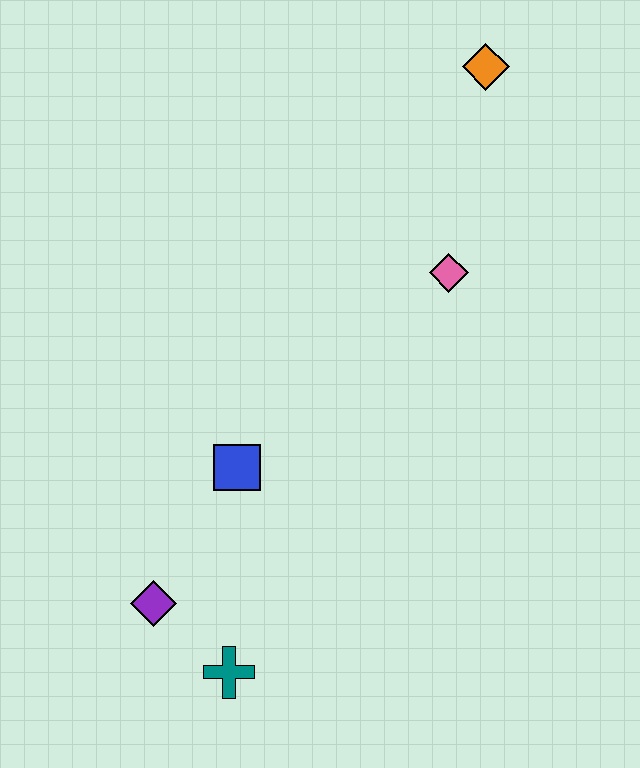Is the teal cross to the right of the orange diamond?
No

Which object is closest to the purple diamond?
The teal cross is closest to the purple diamond.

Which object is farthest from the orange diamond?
The teal cross is farthest from the orange diamond.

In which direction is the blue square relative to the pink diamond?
The blue square is to the left of the pink diamond.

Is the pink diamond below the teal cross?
No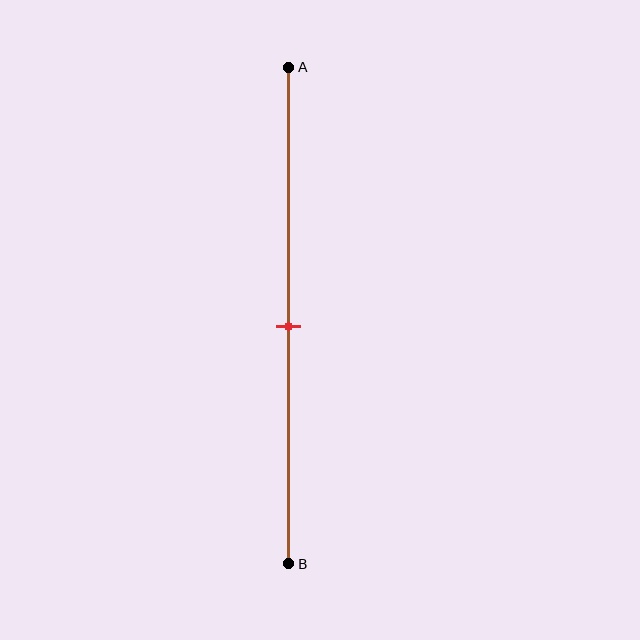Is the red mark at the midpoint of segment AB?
Yes, the mark is approximately at the midpoint.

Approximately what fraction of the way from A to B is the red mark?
The red mark is approximately 50% of the way from A to B.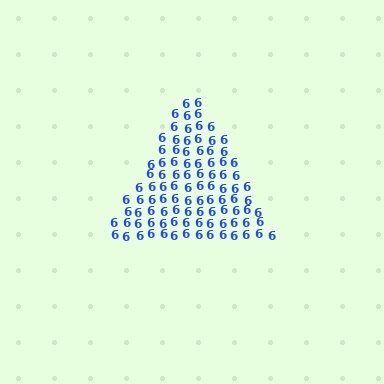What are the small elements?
The small elements are digit 6's.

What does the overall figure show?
The overall figure shows a triangle.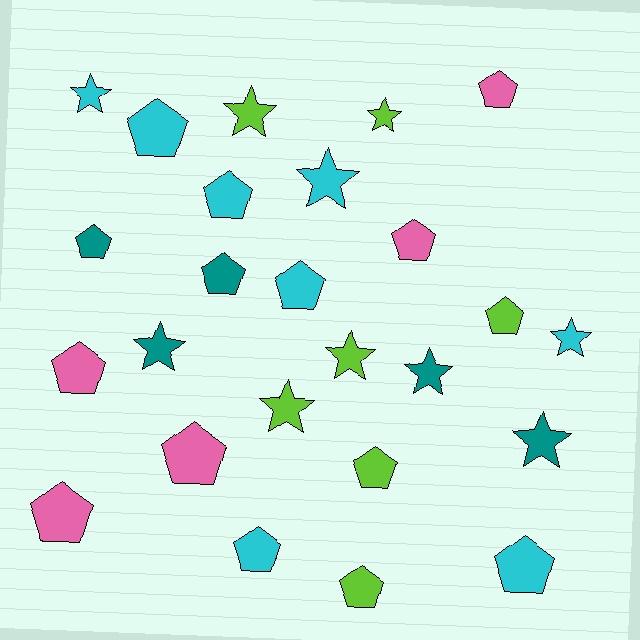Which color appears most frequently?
Cyan, with 8 objects.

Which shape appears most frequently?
Pentagon, with 15 objects.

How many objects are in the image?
There are 25 objects.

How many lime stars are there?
There are 4 lime stars.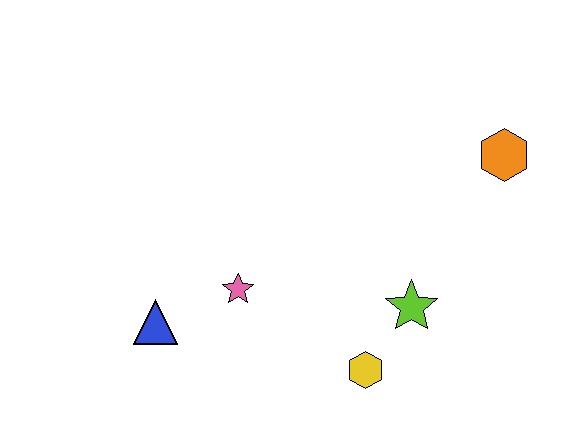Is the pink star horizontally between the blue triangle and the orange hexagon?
Yes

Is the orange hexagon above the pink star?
Yes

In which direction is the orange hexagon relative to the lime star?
The orange hexagon is above the lime star.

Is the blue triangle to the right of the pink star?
No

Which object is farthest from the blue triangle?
The orange hexagon is farthest from the blue triangle.